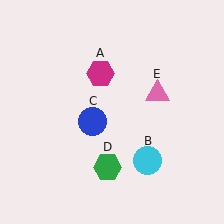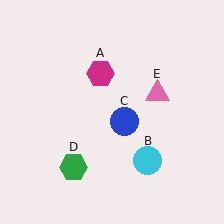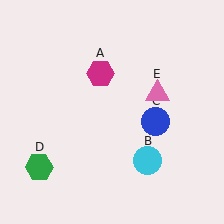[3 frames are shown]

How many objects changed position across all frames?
2 objects changed position: blue circle (object C), green hexagon (object D).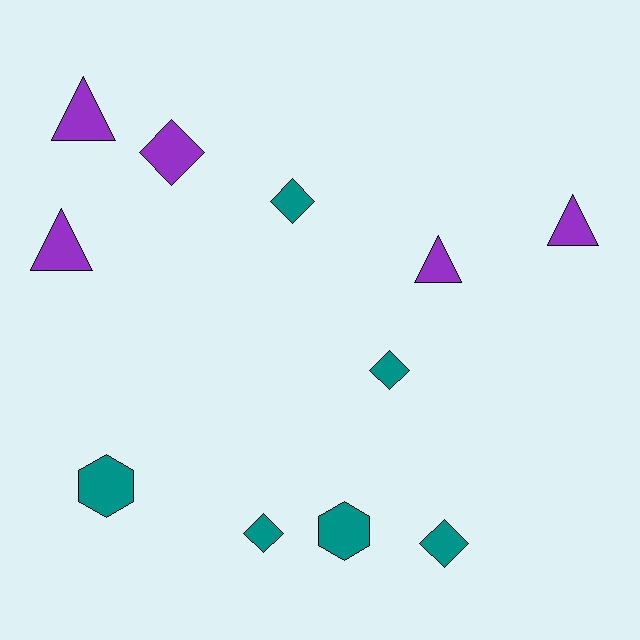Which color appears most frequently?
Teal, with 6 objects.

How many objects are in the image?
There are 11 objects.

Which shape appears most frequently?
Diamond, with 5 objects.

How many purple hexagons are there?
There are no purple hexagons.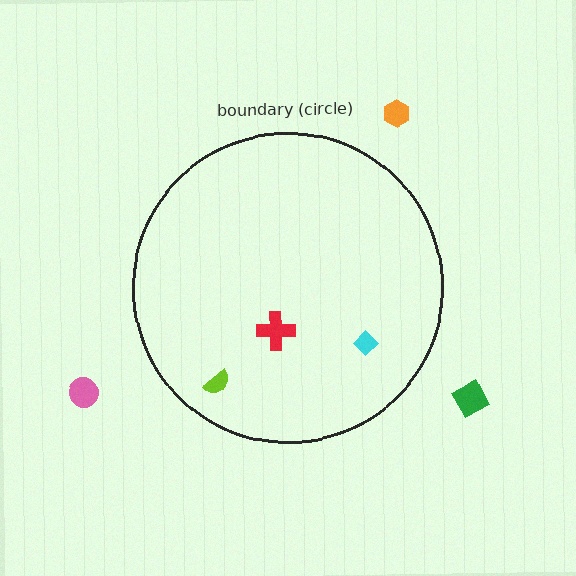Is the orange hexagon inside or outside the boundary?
Outside.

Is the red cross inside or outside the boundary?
Inside.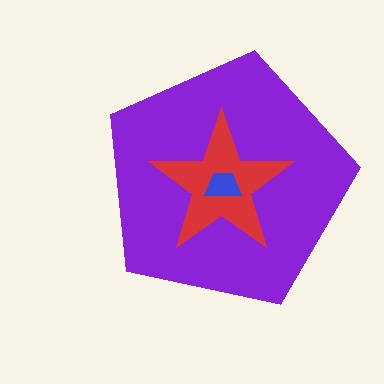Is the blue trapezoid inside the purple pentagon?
Yes.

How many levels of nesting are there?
3.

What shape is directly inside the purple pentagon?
The red star.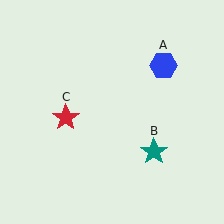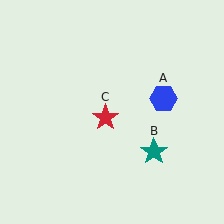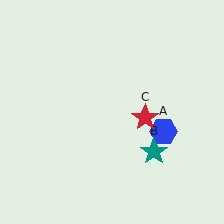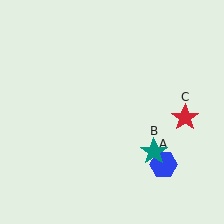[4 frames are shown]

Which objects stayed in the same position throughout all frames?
Teal star (object B) remained stationary.